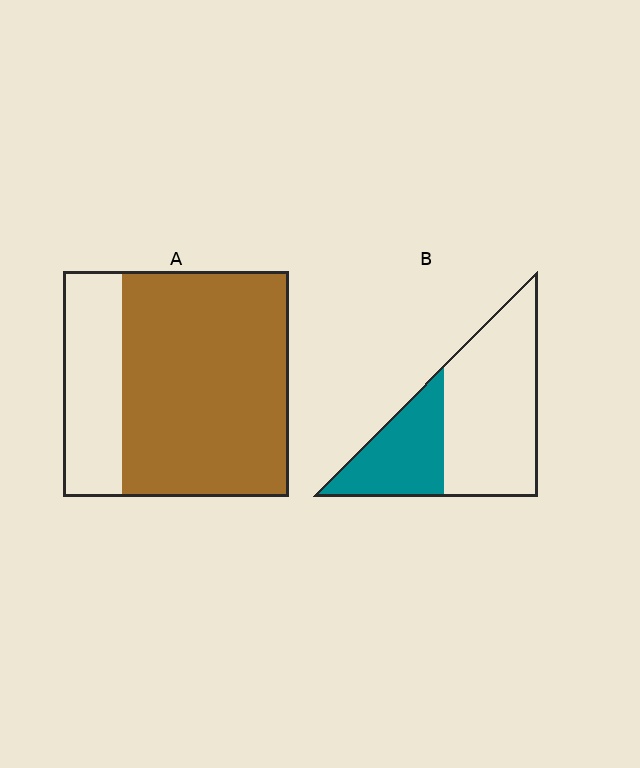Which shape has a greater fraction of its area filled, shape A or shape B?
Shape A.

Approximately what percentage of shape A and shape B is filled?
A is approximately 75% and B is approximately 35%.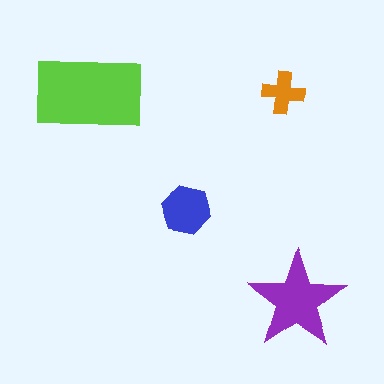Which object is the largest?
The lime rectangle.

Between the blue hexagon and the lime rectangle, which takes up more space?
The lime rectangle.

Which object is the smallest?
The orange cross.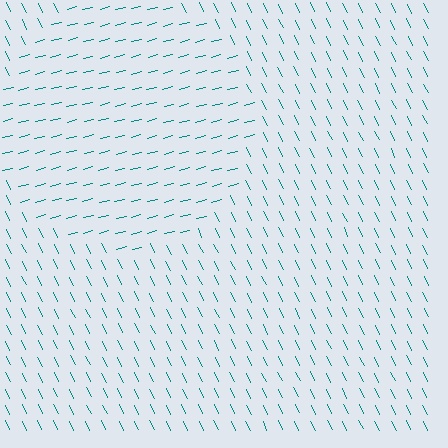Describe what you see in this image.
The image is filled with small teal line segments. A circle region in the image has lines oriented differently from the surrounding lines, creating a visible texture boundary.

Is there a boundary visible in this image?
Yes, there is a texture boundary formed by a change in line orientation.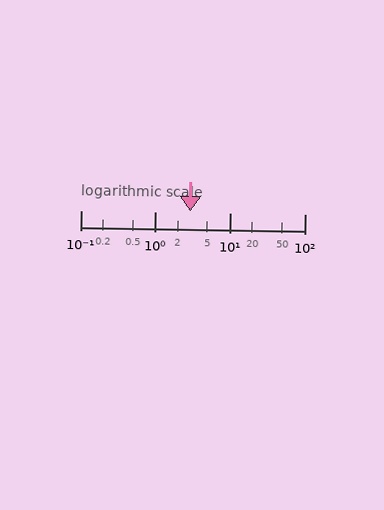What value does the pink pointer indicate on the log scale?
The pointer indicates approximately 2.9.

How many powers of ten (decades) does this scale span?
The scale spans 3 decades, from 0.1 to 100.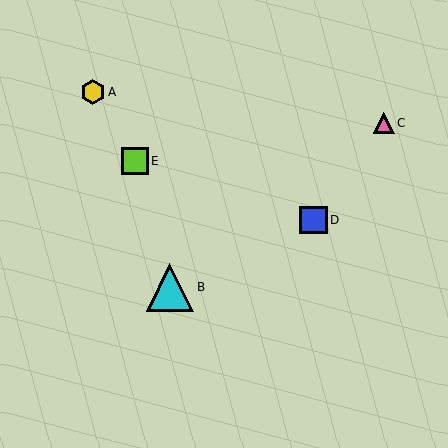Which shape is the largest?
The cyan triangle (labeled B) is the largest.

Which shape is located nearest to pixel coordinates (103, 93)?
The yellow hexagon (labeled A) at (93, 92) is nearest to that location.